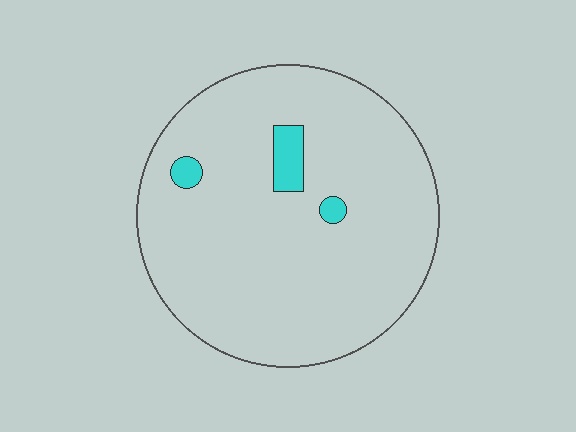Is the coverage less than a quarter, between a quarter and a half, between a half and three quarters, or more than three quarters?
Less than a quarter.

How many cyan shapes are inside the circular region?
3.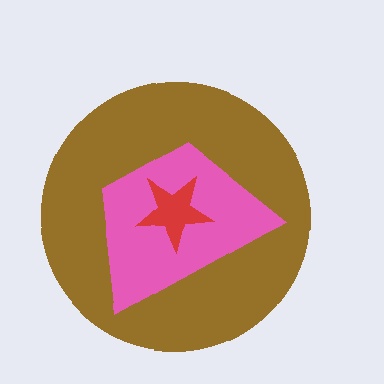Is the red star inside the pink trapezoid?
Yes.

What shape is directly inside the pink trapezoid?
The red star.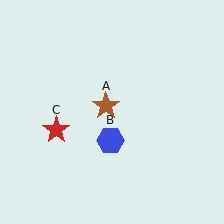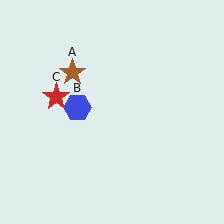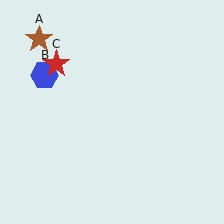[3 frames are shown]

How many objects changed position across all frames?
3 objects changed position: brown star (object A), blue hexagon (object B), red star (object C).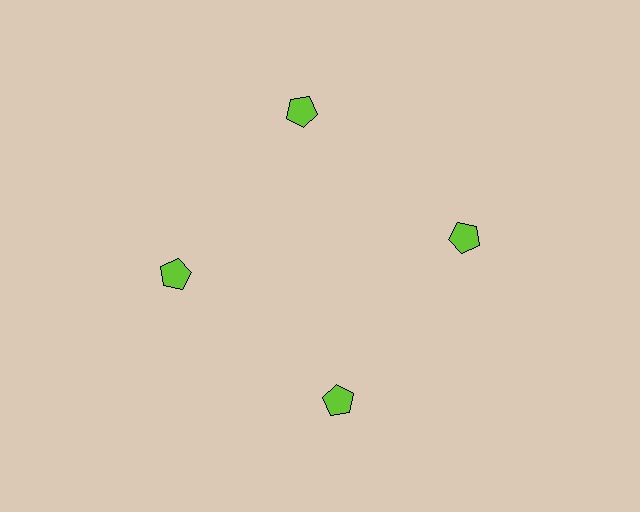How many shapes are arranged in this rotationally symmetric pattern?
There are 4 shapes, arranged in 4 groups of 1.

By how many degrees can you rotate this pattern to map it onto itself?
The pattern maps onto itself every 90 degrees of rotation.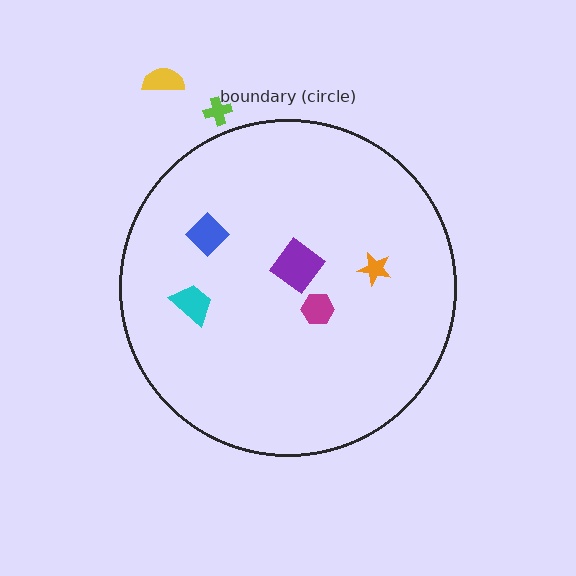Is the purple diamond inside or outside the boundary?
Inside.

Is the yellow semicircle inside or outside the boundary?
Outside.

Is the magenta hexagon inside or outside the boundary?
Inside.